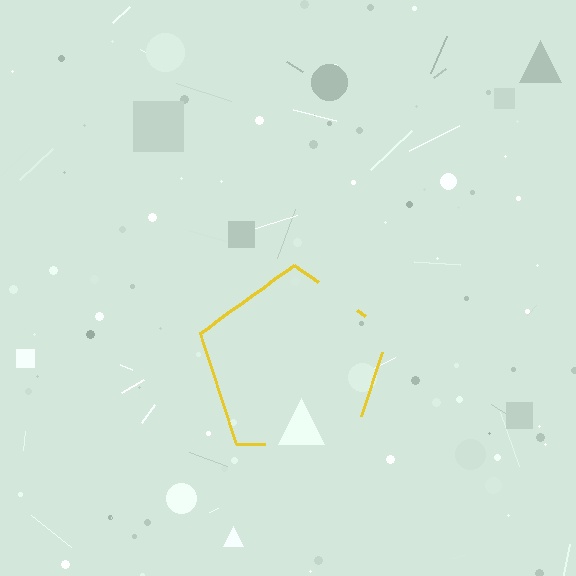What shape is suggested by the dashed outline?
The dashed outline suggests a pentagon.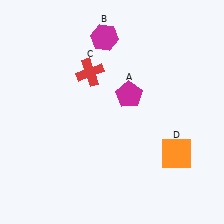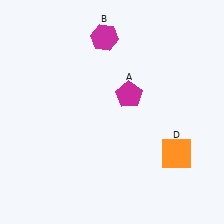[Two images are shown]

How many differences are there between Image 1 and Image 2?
There is 1 difference between the two images.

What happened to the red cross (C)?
The red cross (C) was removed in Image 2. It was in the top-left area of Image 1.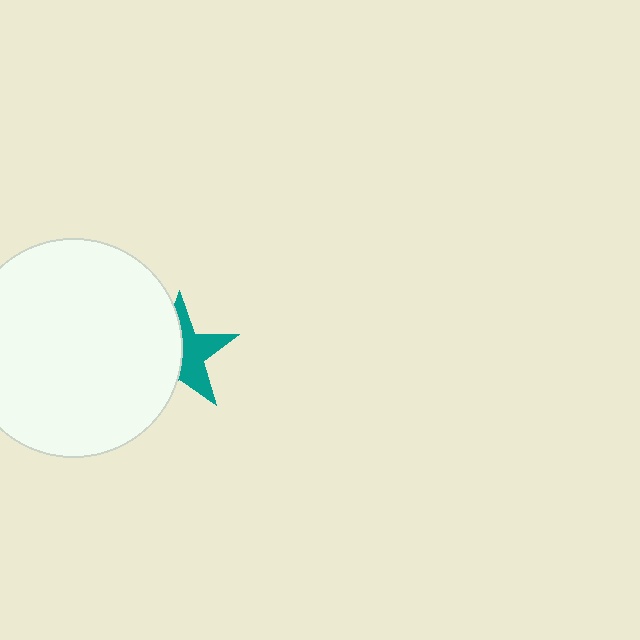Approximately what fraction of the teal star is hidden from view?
Roughly 51% of the teal star is hidden behind the white circle.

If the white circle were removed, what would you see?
You would see the complete teal star.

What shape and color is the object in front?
The object in front is a white circle.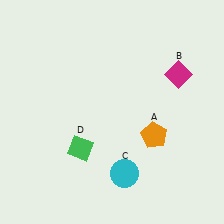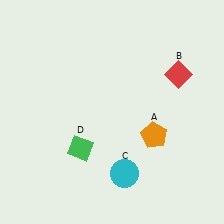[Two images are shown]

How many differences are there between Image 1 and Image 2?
There is 1 difference between the two images.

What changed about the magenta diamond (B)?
In Image 1, B is magenta. In Image 2, it changed to red.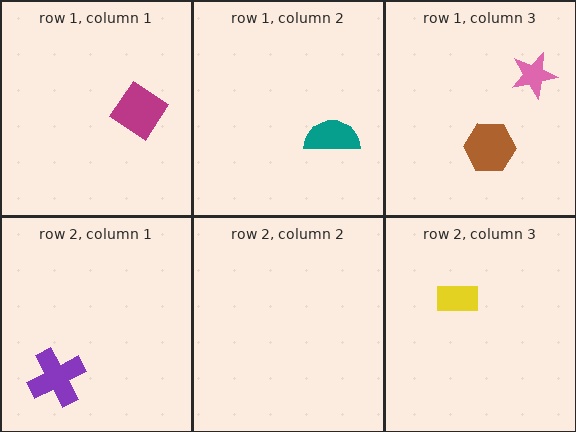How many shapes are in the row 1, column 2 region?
1.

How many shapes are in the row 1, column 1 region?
1.